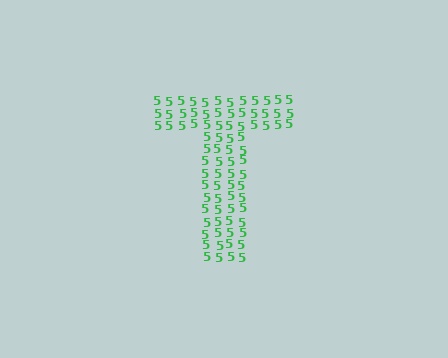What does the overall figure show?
The overall figure shows the letter T.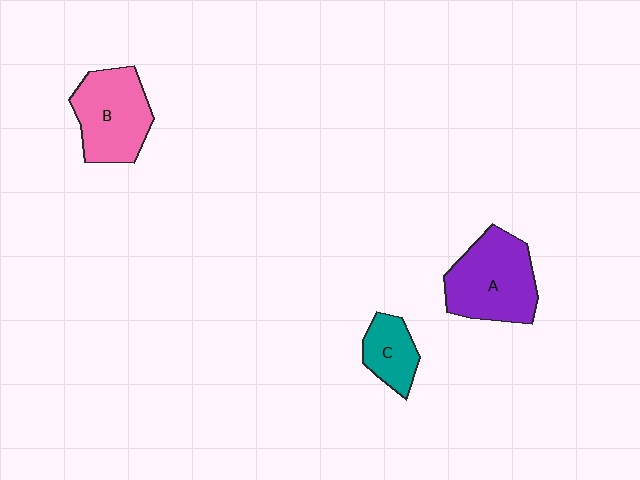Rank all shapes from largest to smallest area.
From largest to smallest: A (purple), B (pink), C (teal).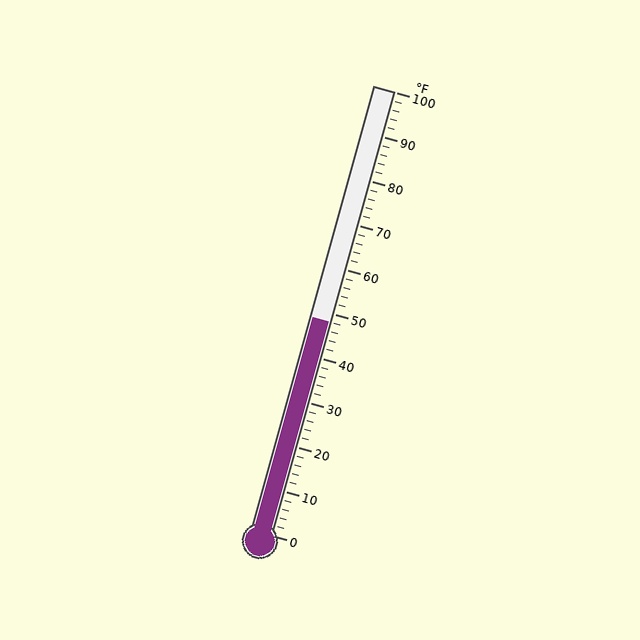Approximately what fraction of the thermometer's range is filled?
The thermometer is filled to approximately 50% of its range.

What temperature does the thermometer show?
The thermometer shows approximately 48°F.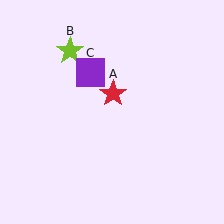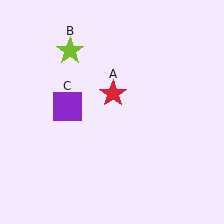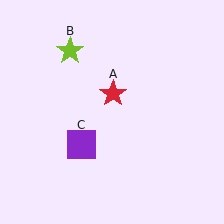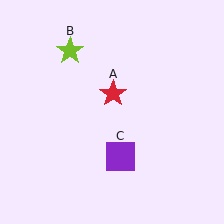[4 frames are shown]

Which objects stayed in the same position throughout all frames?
Red star (object A) and lime star (object B) remained stationary.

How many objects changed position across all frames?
1 object changed position: purple square (object C).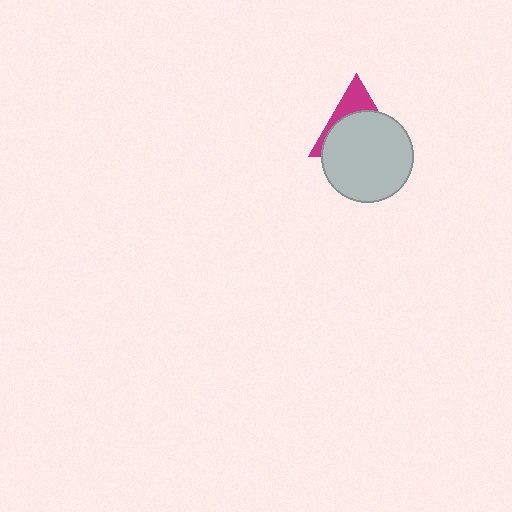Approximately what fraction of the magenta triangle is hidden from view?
Roughly 69% of the magenta triangle is hidden behind the light gray circle.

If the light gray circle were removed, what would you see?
You would see the complete magenta triangle.